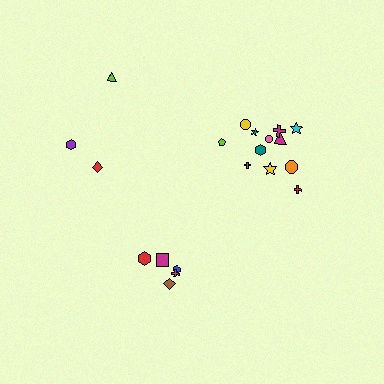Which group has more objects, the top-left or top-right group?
The top-right group.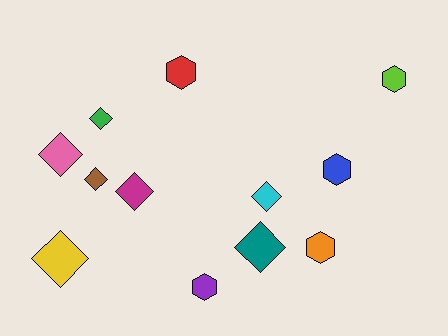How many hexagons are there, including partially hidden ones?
There are 5 hexagons.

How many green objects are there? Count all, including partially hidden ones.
There is 1 green object.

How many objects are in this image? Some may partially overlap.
There are 12 objects.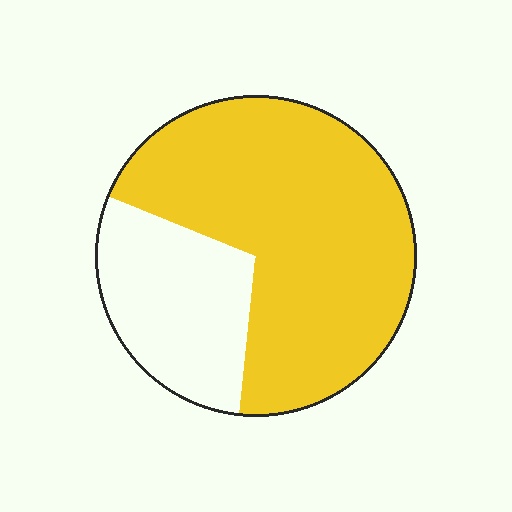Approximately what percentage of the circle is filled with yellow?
Approximately 70%.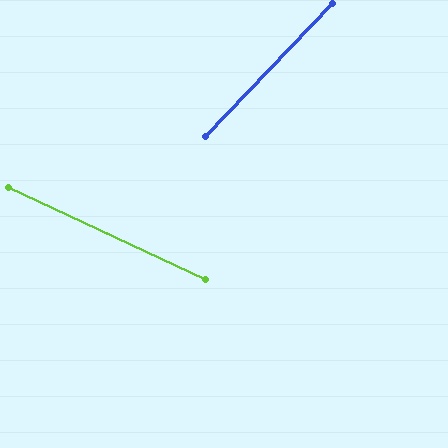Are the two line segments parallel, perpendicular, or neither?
Neither parallel nor perpendicular — they differ by about 72°.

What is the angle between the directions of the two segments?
Approximately 72 degrees.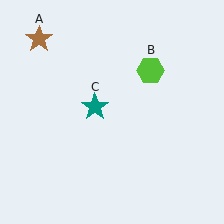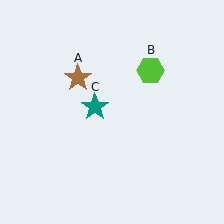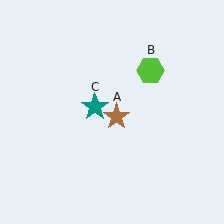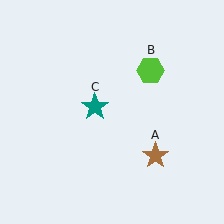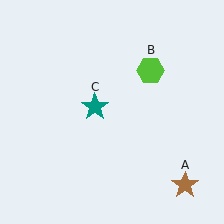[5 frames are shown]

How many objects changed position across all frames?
1 object changed position: brown star (object A).